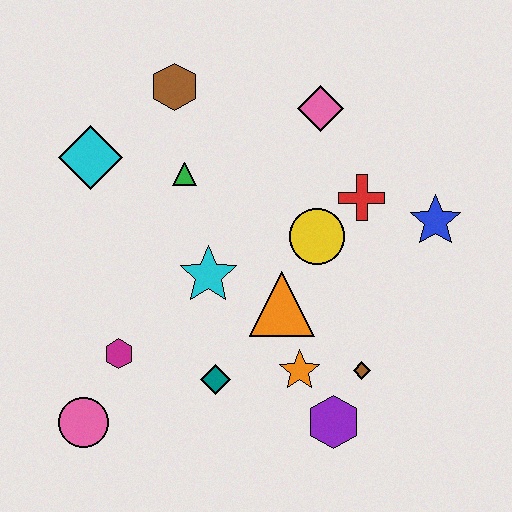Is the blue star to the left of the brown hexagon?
No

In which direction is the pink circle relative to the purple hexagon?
The pink circle is to the left of the purple hexagon.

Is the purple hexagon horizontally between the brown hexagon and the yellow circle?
No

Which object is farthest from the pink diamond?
The pink circle is farthest from the pink diamond.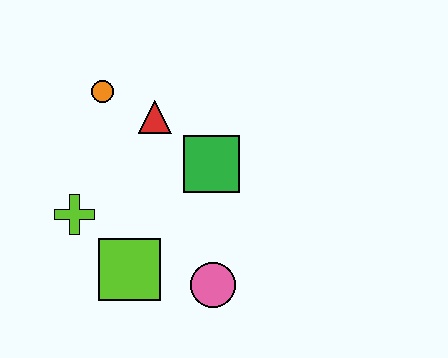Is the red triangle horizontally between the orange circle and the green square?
Yes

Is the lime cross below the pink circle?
No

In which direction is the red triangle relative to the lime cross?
The red triangle is above the lime cross.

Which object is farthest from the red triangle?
The pink circle is farthest from the red triangle.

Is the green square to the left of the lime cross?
No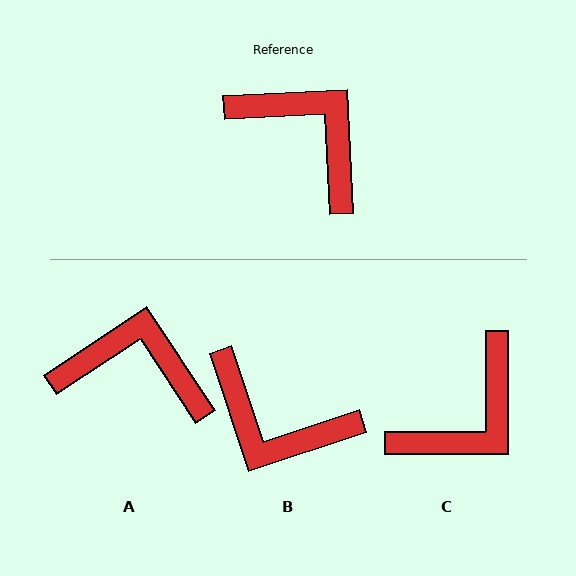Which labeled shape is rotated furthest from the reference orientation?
B, about 164 degrees away.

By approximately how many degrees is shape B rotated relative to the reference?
Approximately 164 degrees clockwise.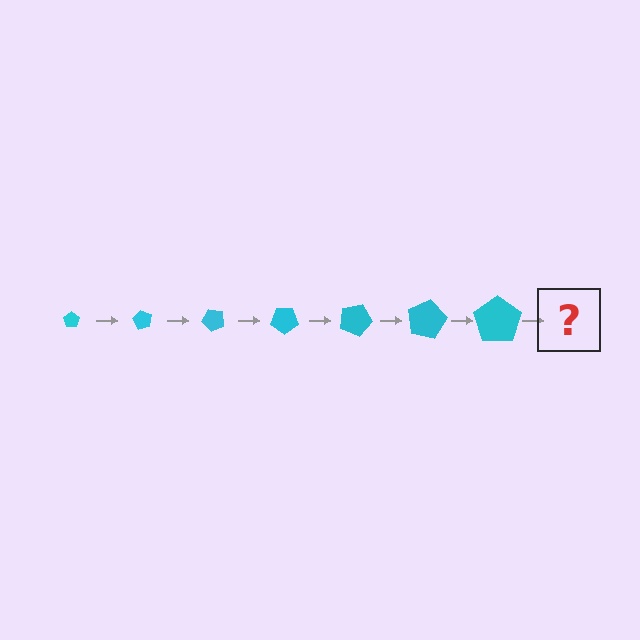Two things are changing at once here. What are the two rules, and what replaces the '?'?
The two rules are that the pentagon grows larger each step and it rotates 60 degrees each step. The '?' should be a pentagon, larger than the previous one and rotated 420 degrees from the start.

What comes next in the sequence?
The next element should be a pentagon, larger than the previous one and rotated 420 degrees from the start.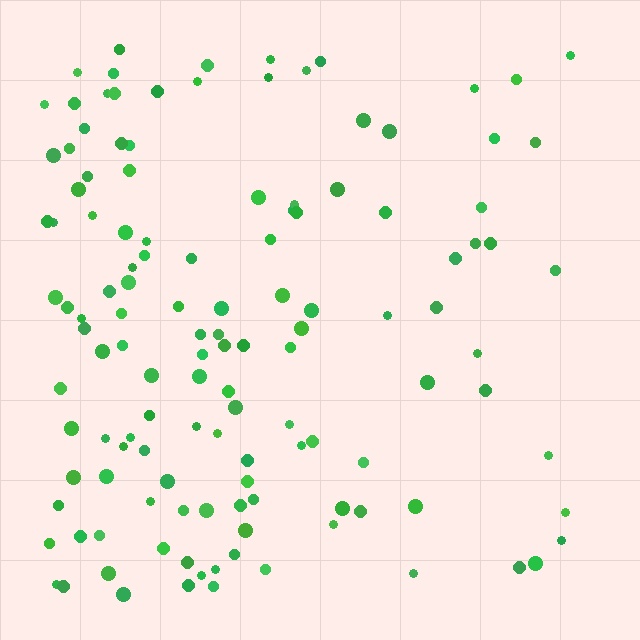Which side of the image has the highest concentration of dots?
The left.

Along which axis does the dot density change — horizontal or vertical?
Horizontal.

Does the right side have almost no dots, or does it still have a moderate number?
Still a moderate number, just noticeably fewer than the left.